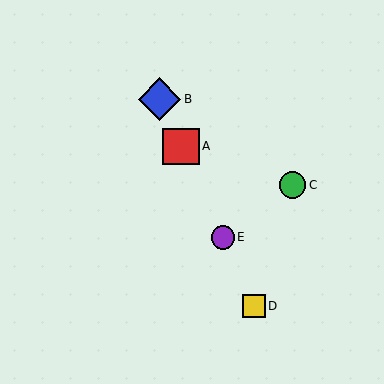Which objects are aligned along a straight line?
Objects A, B, D, E are aligned along a straight line.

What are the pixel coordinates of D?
Object D is at (254, 306).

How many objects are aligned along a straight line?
4 objects (A, B, D, E) are aligned along a straight line.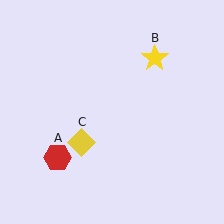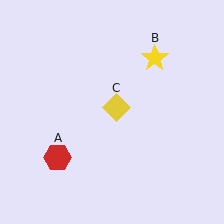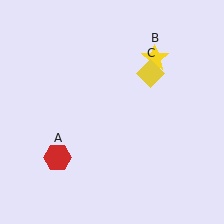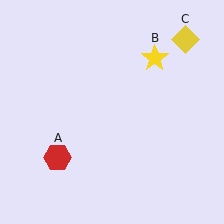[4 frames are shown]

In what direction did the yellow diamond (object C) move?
The yellow diamond (object C) moved up and to the right.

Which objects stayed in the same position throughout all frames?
Red hexagon (object A) and yellow star (object B) remained stationary.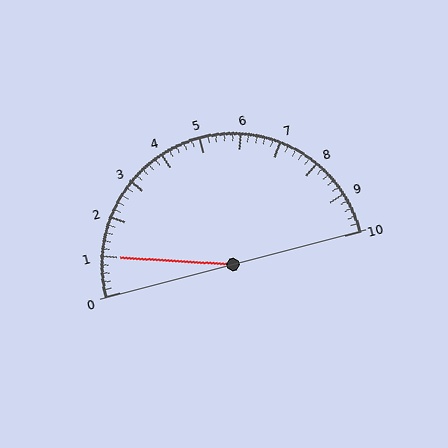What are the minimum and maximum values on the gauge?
The gauge ranges from 0 to 10.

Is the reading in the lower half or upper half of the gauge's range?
The reading is in the lower half of the range (0 to 10).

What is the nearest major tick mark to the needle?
The nearest major tick mark is 1.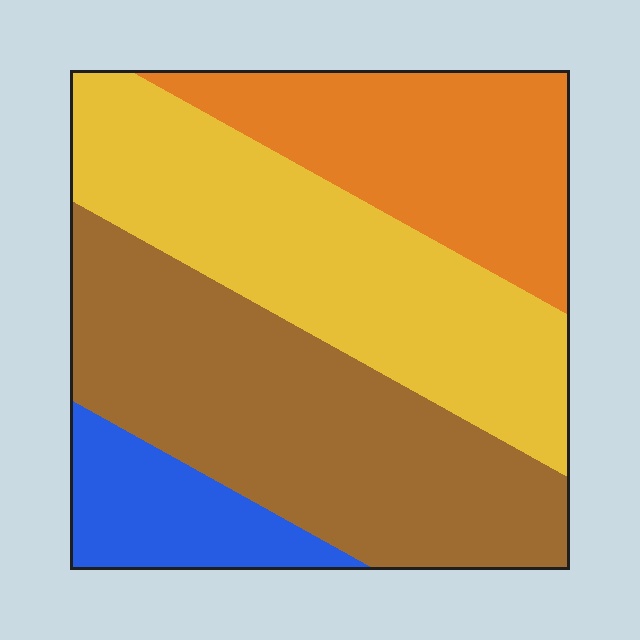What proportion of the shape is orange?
Orange takes up about one fifth (1/5) of the shape.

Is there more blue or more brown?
Brown.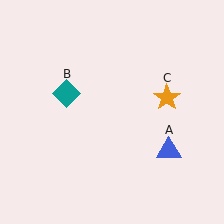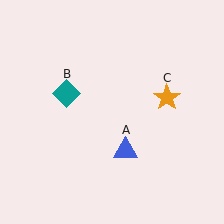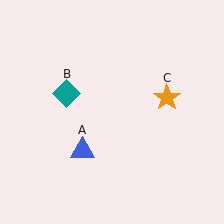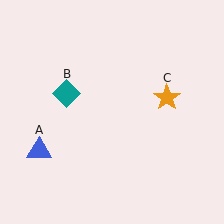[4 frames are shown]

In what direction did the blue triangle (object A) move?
The blue triangle (object A) moved left.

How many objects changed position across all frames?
1 object changed position: blue triangle (object A).